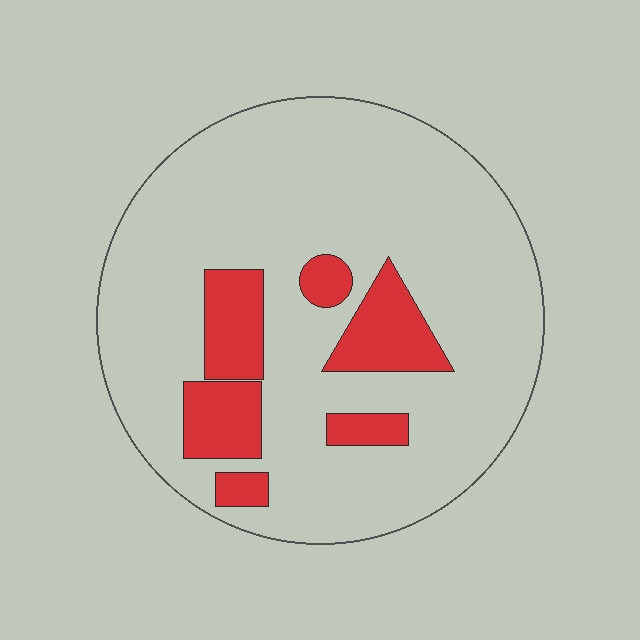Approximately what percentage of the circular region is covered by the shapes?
Approximately 15%.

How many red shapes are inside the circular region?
6.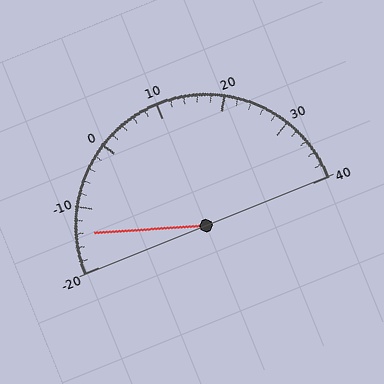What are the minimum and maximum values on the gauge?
The gauge ranges from -20 to 40.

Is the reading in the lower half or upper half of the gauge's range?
The reading is in the lower half of the range (-20 to 40).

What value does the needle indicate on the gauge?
The needle indicates approximately -14.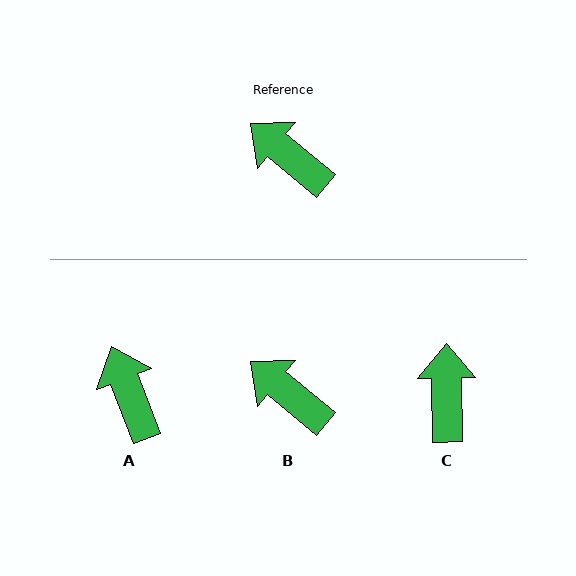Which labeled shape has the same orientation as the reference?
B.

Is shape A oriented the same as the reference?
No, it is off by about 29 degrees.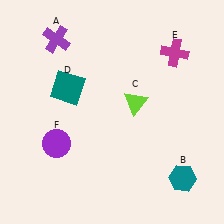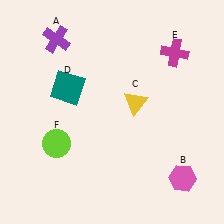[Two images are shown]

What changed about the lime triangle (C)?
In Image 1, C is lime. In Image 2, it changed to yellow.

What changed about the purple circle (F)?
In Image 1, F is purple. In Image 2, it changed to lime.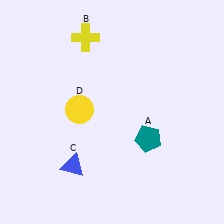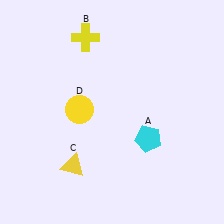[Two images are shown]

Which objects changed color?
A changed from teal to cyan. C changed from blue to yellow.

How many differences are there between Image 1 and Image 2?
There are 2 differences between the two images.